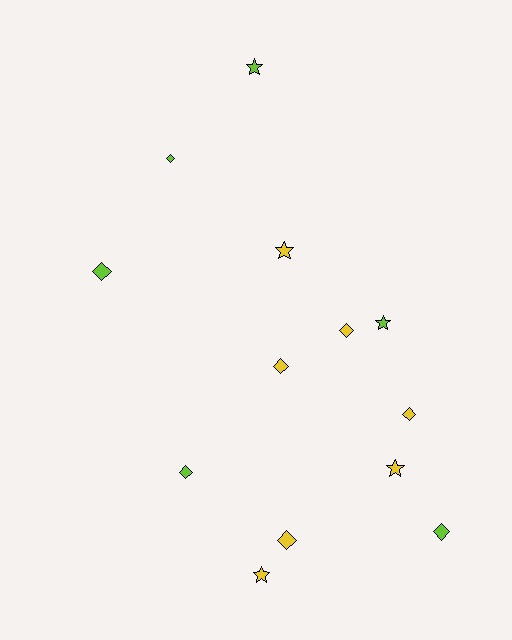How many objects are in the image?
There are 13 objects.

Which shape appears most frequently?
Diamond, with 8 objects.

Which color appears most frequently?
Yellow, with 7 objects.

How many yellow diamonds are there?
There are 4 yellow diamonds.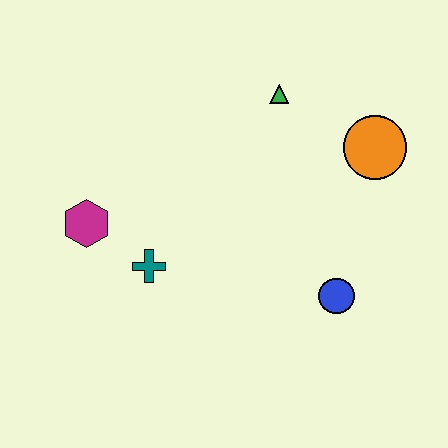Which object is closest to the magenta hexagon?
The teal cross is closest to the magenta hexagon.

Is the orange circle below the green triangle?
Yes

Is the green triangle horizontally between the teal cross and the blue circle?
Yes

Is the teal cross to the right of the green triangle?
No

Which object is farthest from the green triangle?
The magenta hexagon is farthest from the green triangle.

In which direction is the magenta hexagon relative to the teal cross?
The magenta hexagon is to the left of the teal cross.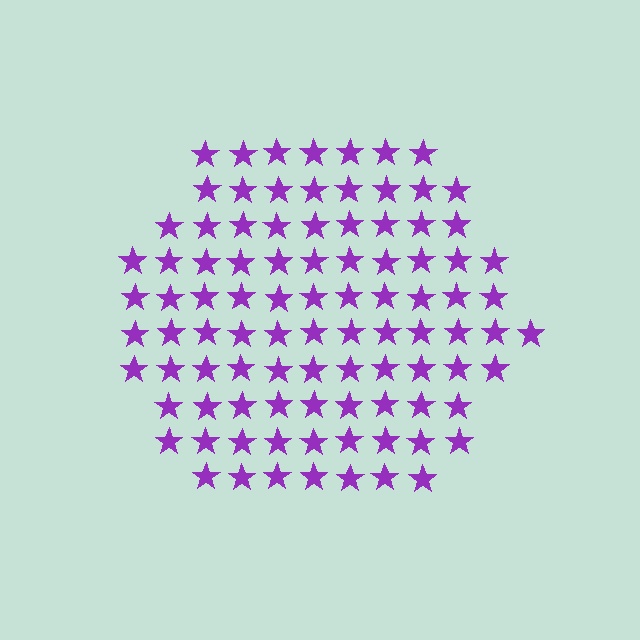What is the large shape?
The large shape is a hexagon.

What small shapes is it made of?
It is made of small stars.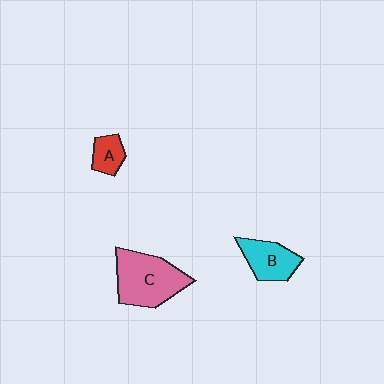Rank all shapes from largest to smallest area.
From largest to smallest: C (pink), B (cyan), A (red).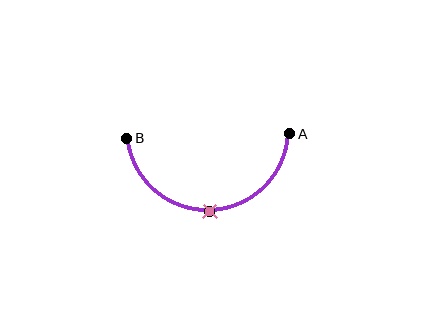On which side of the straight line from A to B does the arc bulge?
The arc bulges below the straight line connecting A and B.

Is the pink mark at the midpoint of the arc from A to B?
Yes. The pink mark lies on the arc at equal arc-length from both A and B — it is the arc midpoint.